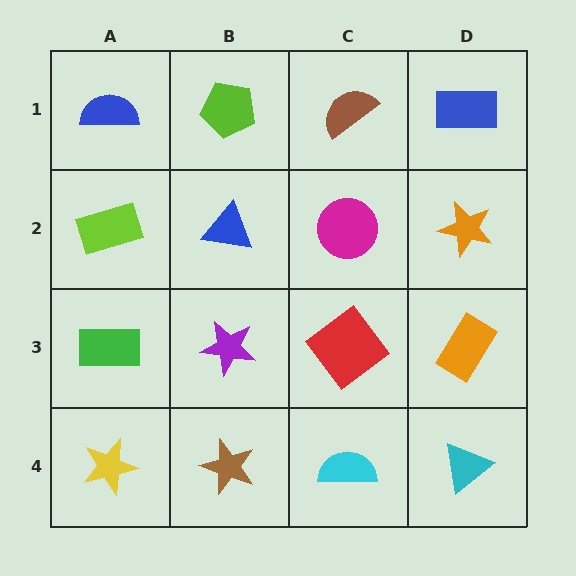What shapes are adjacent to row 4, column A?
A green rectangle (row 3, column A), a brown star (row 4, column B).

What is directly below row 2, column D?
An orange rectangle.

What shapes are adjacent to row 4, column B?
A purple star (row 3, column B), a yellow star (row 4, column A), a cyan semicircle (row 4, column C).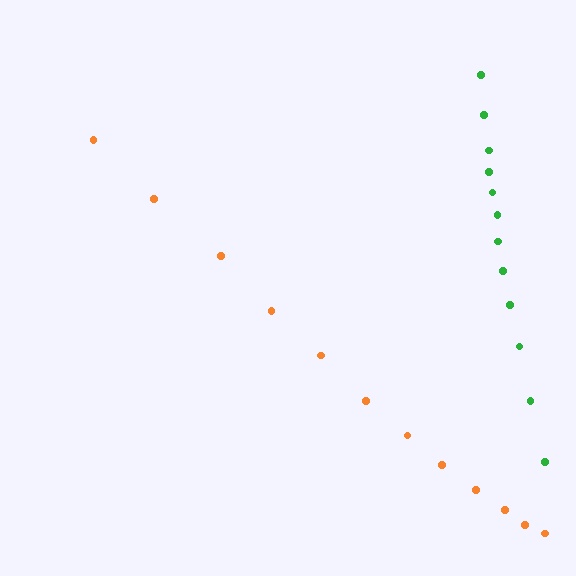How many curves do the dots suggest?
There are 2 distinct paths.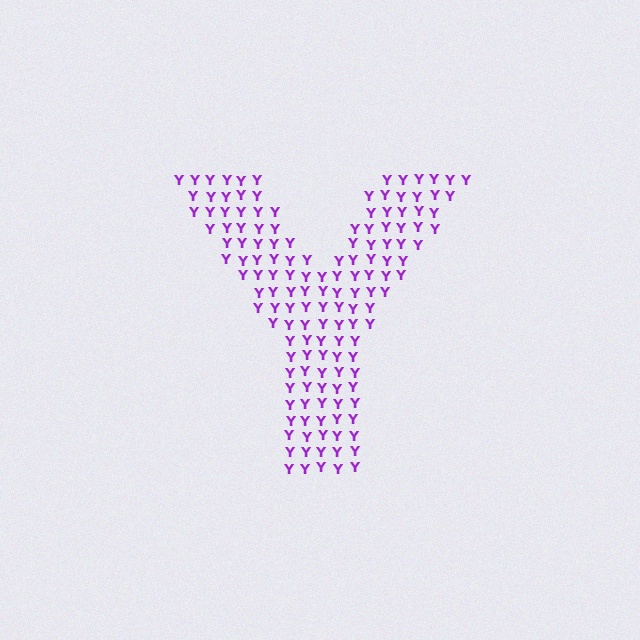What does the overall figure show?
The overall figure shows the letter Y.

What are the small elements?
The small elements are letter Y's.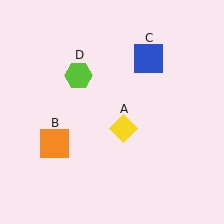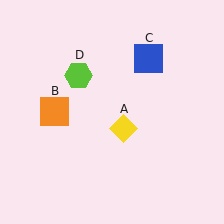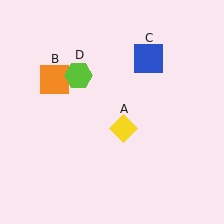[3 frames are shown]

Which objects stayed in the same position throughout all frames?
Yellow diamond (object A) and blue square (object C) and lime hexagon (object D) remained stationary.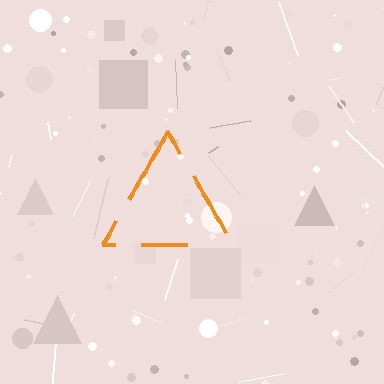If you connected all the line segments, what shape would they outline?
They would outline a triangle.